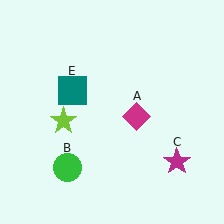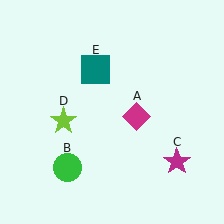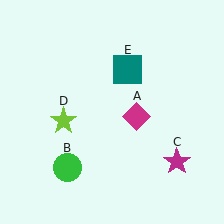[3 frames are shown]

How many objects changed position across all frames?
1 object changed position: teal square (object E).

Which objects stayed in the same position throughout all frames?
Magenta diamond (object A) and green circle (object B) and magenta star (object C) and lime star (object D) remained stationary.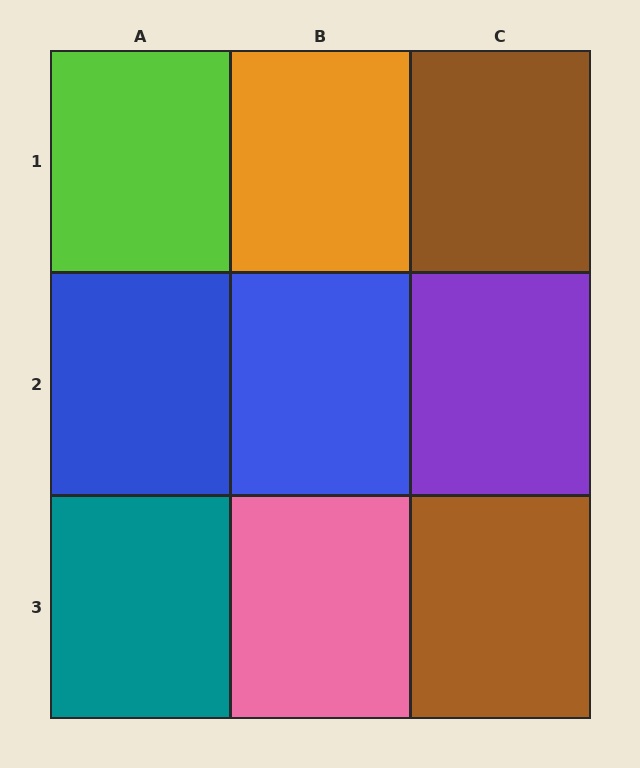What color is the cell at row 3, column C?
Brown.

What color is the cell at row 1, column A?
Lime.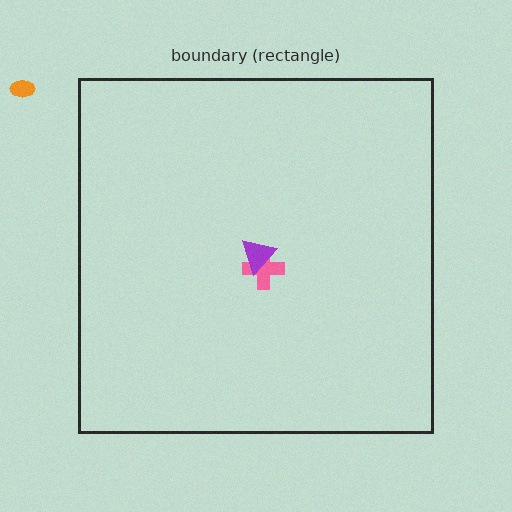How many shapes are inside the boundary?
2 inside, 1 outside.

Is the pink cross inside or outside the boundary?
Inside.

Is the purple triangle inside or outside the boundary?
Inside.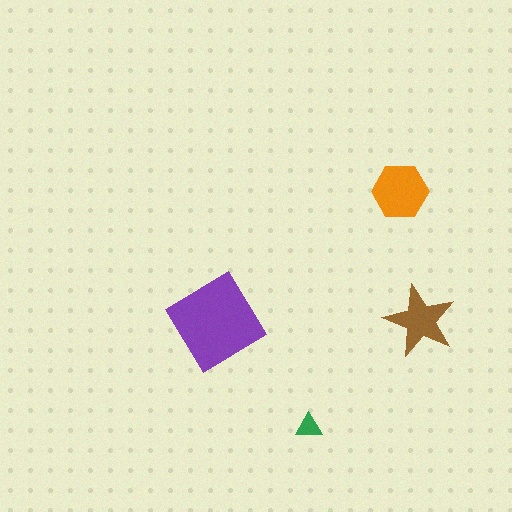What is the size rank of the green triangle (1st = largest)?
4th.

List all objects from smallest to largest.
The green triangle, the brown star, the orange hexagon, the purple diamond.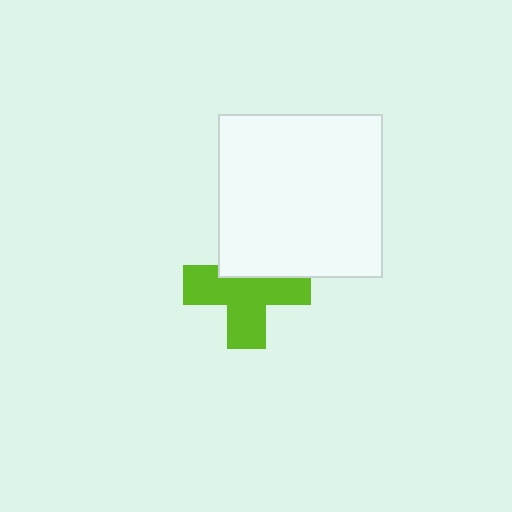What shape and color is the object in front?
The object in front is a white square.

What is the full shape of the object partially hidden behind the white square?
The partially hidden object is a lime cross.